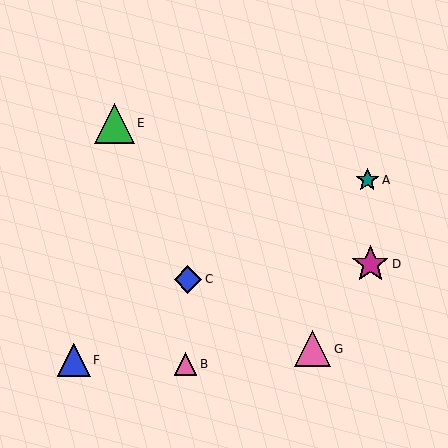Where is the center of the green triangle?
The center of the green triangle is at (114, 123).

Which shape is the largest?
The green triangle (labeled E) is the largest.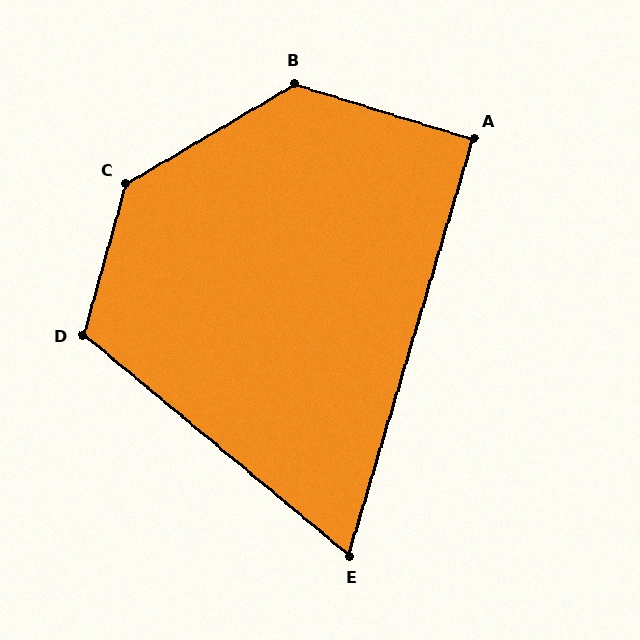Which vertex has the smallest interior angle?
E, at approximately 67 degrees.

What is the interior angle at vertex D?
Approximately 114 degrees (obtuse).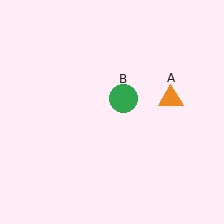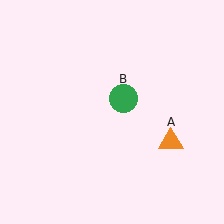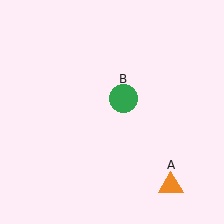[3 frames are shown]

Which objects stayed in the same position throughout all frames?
Green circle (object B) remained stationary.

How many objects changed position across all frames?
1 object changed position: orange triangle (object A).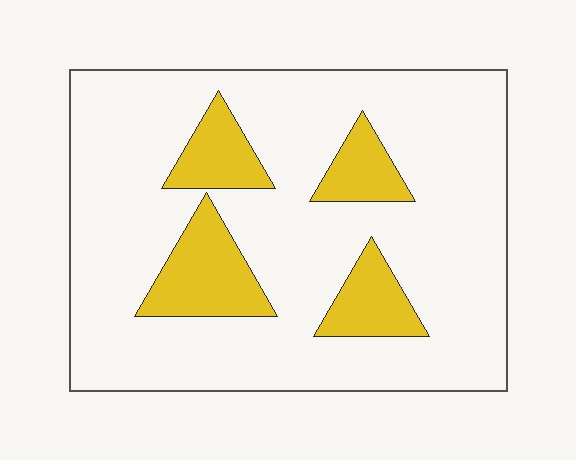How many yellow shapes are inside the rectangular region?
4.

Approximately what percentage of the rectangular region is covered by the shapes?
Approximately 20%.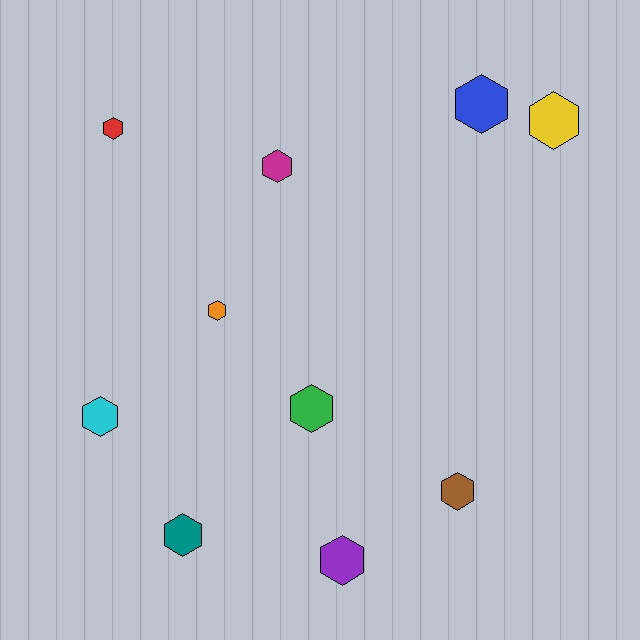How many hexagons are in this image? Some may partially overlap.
There are 10 hexagons.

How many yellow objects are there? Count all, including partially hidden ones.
There is 1 yellow object.